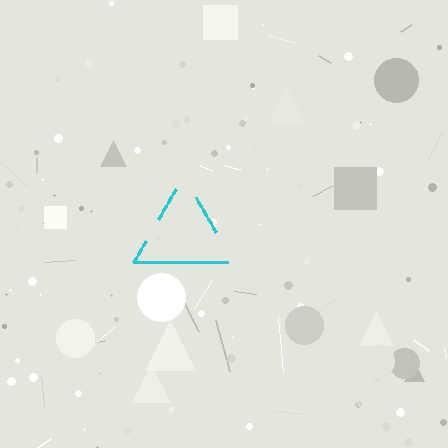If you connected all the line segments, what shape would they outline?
They would outline a triangle.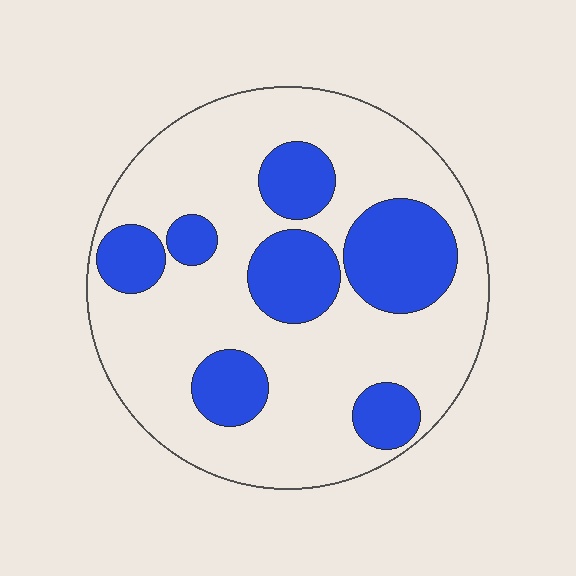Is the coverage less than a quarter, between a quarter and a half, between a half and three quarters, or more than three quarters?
Between a quarter and a half.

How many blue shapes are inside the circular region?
7.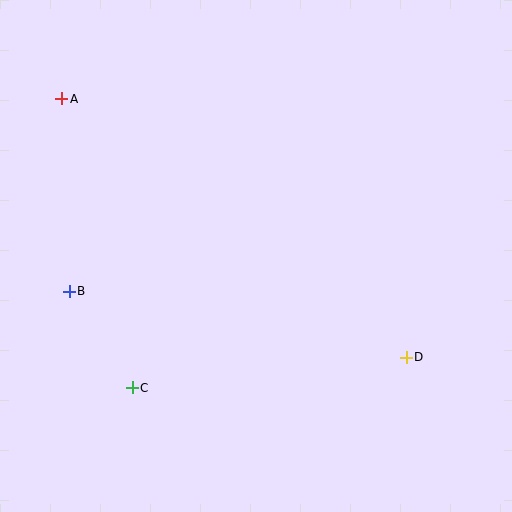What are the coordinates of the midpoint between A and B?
The midpoint between A and B is at (66, 195).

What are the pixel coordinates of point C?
Point C is at (132, 388).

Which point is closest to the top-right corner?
Point D is closest to the top-right corner.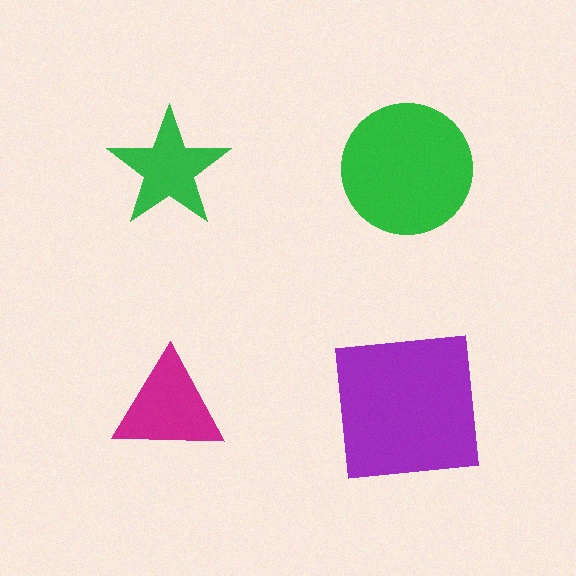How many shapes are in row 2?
2 shapes.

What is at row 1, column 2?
A green circle.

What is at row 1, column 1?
A green star.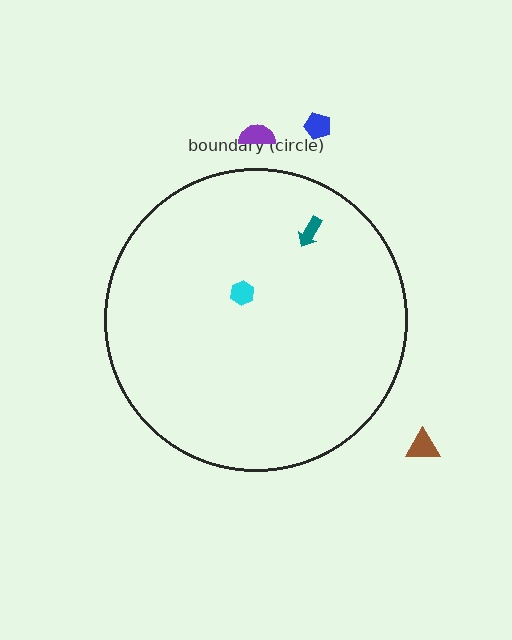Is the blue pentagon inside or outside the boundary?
Outside.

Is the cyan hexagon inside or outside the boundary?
Inside.